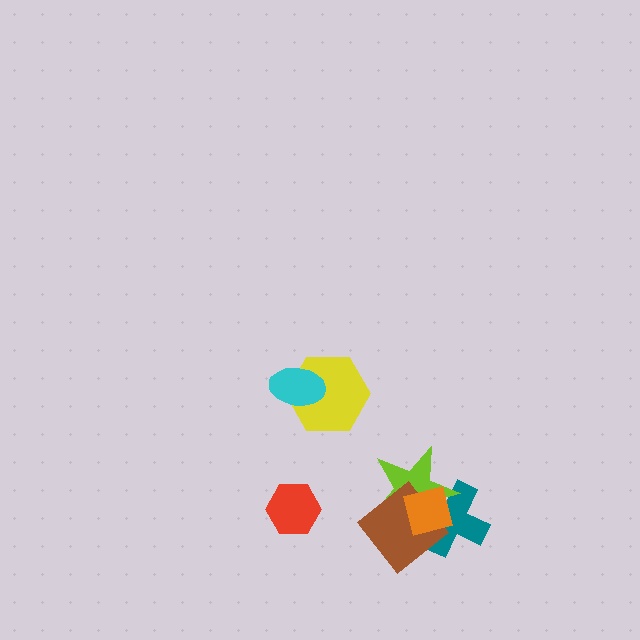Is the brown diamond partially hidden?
Yes, it is partially covered by another shape.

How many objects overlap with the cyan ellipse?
1 object overlaps with the cyan ellipse.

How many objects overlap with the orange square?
3 objects overlap with the orange square.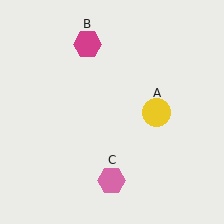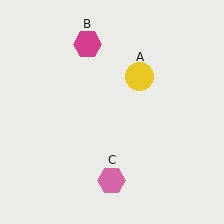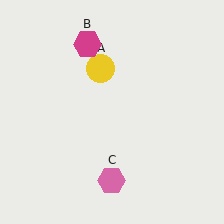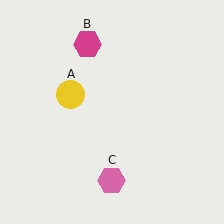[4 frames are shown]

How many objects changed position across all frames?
1 object changed position: yellow circle (object A).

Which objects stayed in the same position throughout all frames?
Magenta hexagon (object B) and pink hexagon (object C) remained stationary.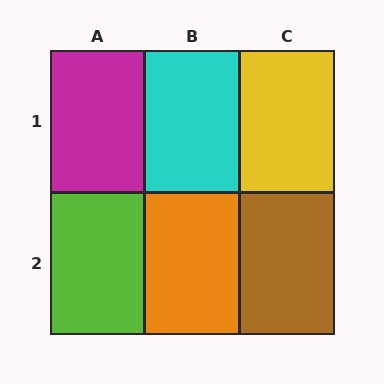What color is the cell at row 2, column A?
Lime.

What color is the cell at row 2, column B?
Orange.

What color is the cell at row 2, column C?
Brown.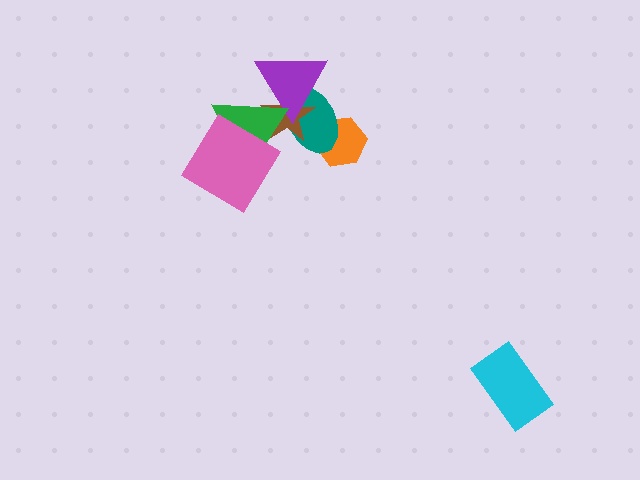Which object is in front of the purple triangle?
The green triangle is in front of the purple triangle.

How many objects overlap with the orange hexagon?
1 object overlaps with the orange hexagon.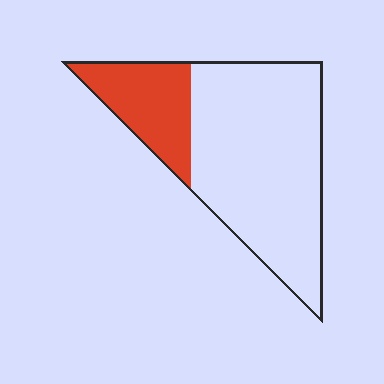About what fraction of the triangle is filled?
About one quarter (1/4).